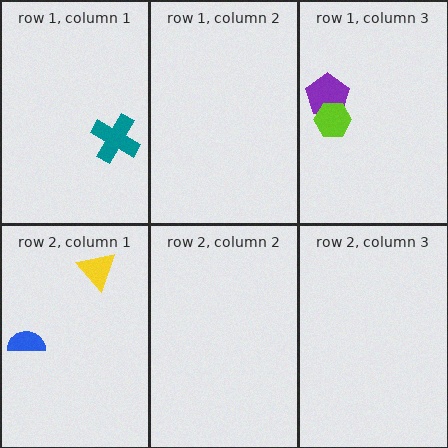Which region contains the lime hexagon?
The row 1, column 3 region.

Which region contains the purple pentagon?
The row 1, column 3 region.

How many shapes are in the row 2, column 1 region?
2.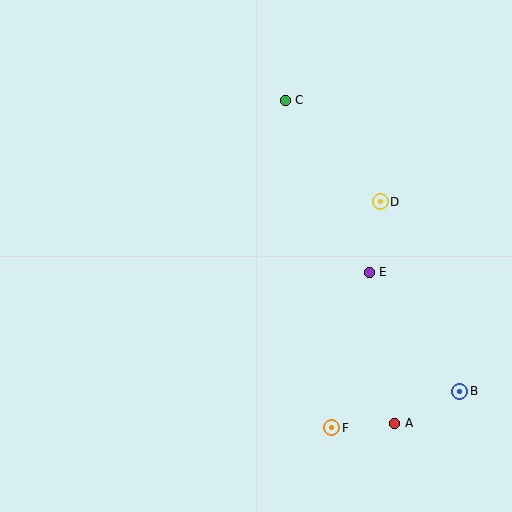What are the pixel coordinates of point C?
Point C is at (285, 100).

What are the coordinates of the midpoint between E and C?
The midpoint between E and C is at (327, 186).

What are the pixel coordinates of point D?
Point D is at (380, 202).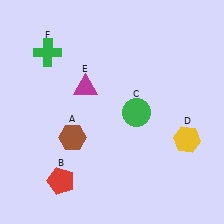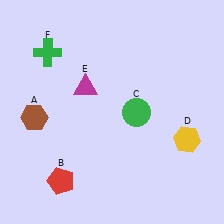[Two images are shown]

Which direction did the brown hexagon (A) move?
The brown hexagon (A) moved left.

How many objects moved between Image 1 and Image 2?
1 object moved between the two images.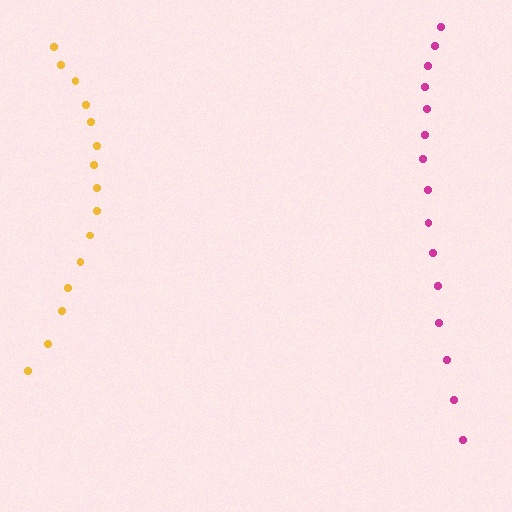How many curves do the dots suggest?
There are 2 distinct paths.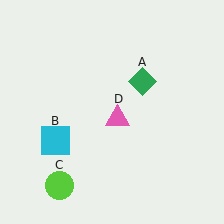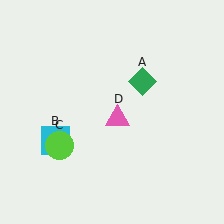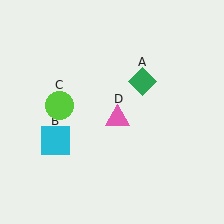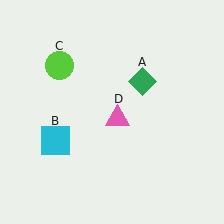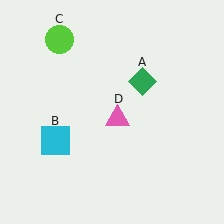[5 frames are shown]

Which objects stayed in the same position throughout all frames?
Green diamond (object A) and cyan square (object B) and pink triangle (object D) remained stationary.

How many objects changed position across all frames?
1 object changed position: lime circle (object C).